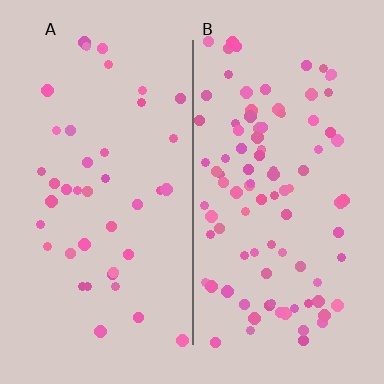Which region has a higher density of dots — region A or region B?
B (the right).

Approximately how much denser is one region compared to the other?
Approximately 2.3× — region B over region A.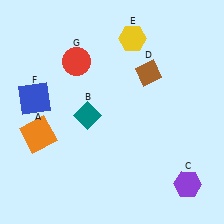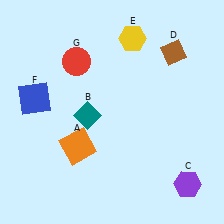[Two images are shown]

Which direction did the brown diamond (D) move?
The brown diamond (D) moved right.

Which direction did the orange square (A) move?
The orange square (A) moved right.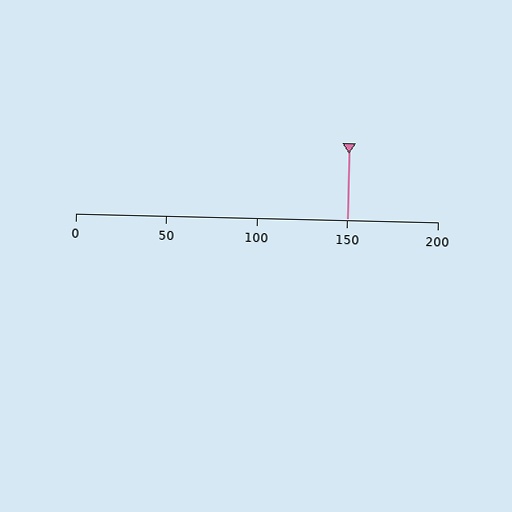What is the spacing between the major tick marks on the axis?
The major ticks are spaced 50 apart.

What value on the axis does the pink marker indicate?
The marker indicates approximately 150.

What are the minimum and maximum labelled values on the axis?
The axis runs from 0 to 200.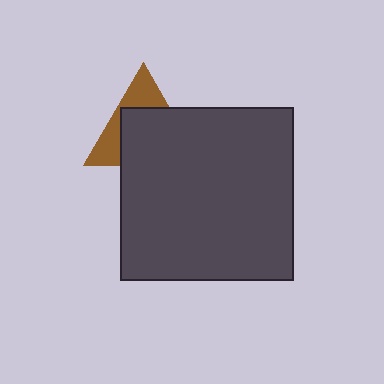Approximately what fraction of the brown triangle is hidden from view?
Roughly 62% of the brown triangle is hidden behind the dark gray square.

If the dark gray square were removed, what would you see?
You would see the complete brown triangle.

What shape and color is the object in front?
The object in front is a dark gray square.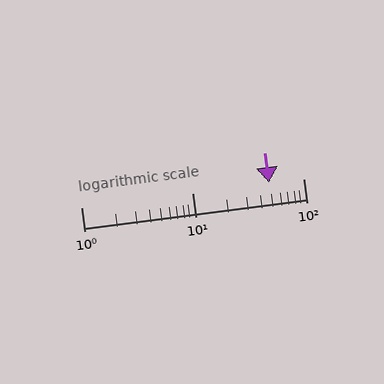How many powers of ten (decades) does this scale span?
The scale spans 2 decades, from 1 to 100.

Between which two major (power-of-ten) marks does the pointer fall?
The pointer is between 10 and 100.